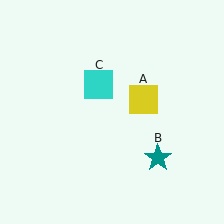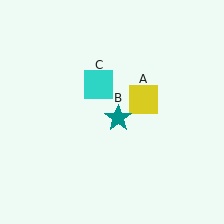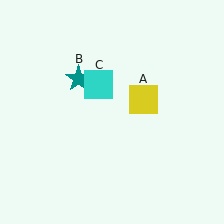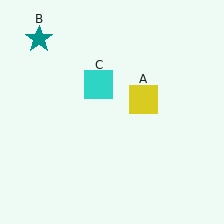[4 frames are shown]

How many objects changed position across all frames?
1 object changed position: teal star (object B).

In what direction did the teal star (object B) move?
The teal star (object B) moved up and to the left.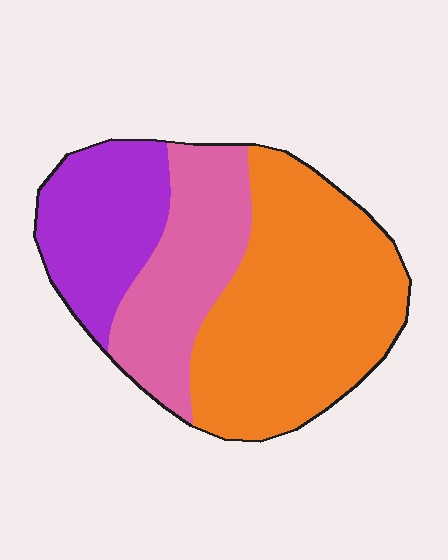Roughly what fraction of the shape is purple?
Purple takes up about one quarter (1/4) of the shape.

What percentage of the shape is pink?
Pink covers about 25% of the shape.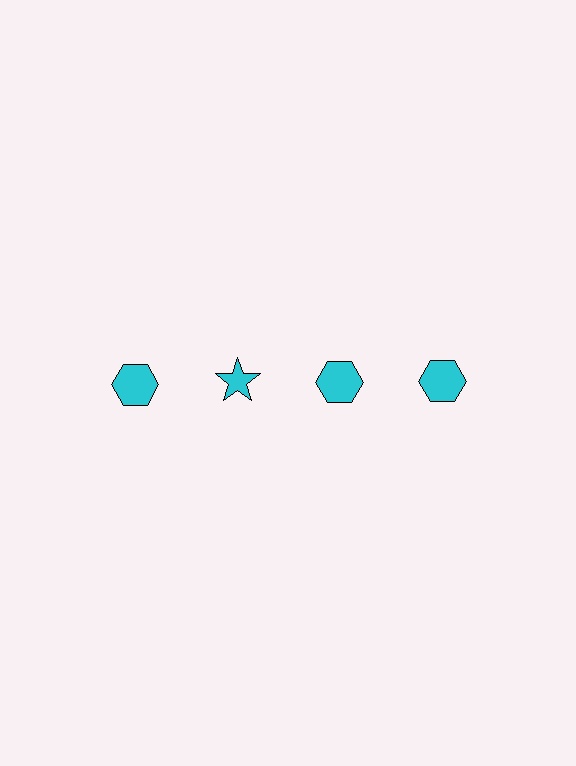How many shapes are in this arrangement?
There are 4 shapes arranged in a grid pattern.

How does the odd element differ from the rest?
It has a different shape: star instead of hexagon.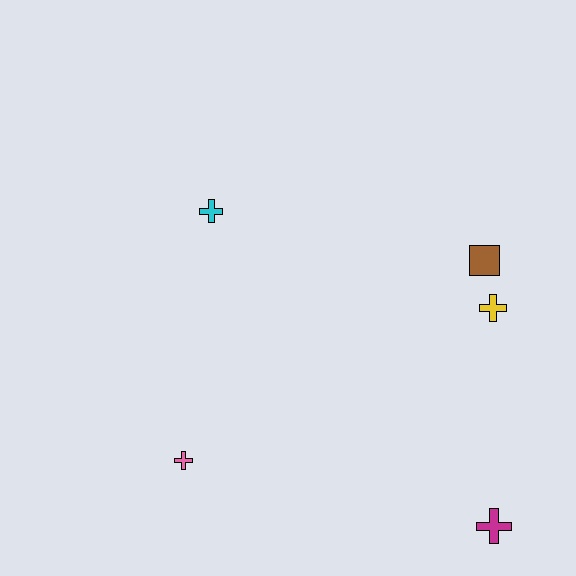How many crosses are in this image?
There are 4 crosses.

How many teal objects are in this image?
There are no teal objects.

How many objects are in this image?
There are 5 objects.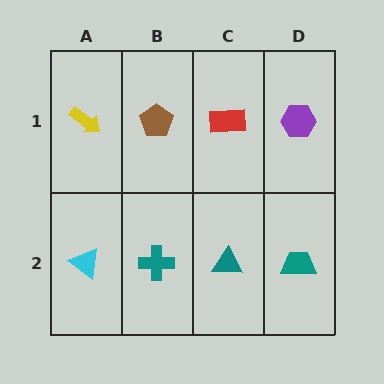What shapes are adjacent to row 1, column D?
A teal trapezoid (row 2, column D), a red rectangle (row 1, column C).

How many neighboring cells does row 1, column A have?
2.